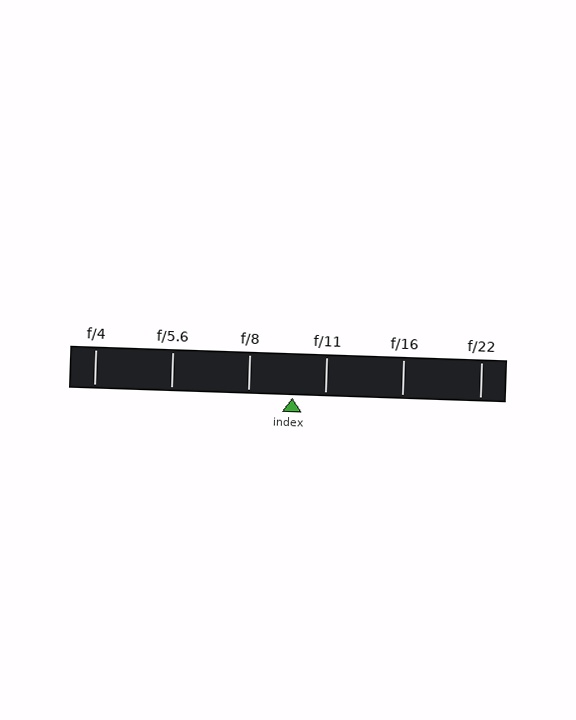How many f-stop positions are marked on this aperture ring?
There are 6 f-stop positions marked.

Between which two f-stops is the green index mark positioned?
The index mark is between f/8 and f/11.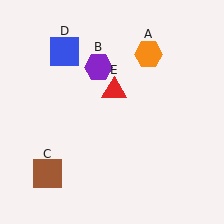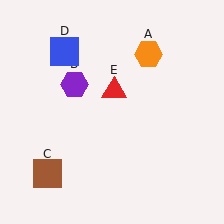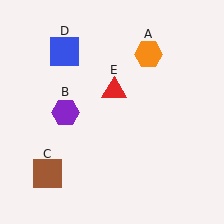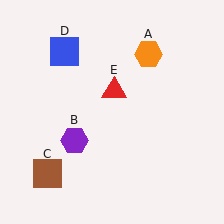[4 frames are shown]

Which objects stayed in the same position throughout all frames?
Orange hexagon (object A) and brown square (object C) and blue square (object D) and red triangle (object E) remained stationary.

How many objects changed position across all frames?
1 object changed position: purple hexagon (object B).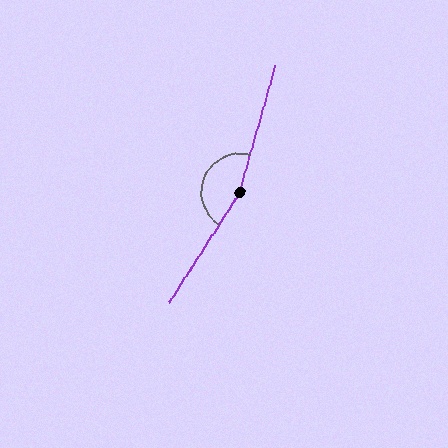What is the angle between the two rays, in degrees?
Approximately 163 degrees.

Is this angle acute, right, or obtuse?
It is obtuse.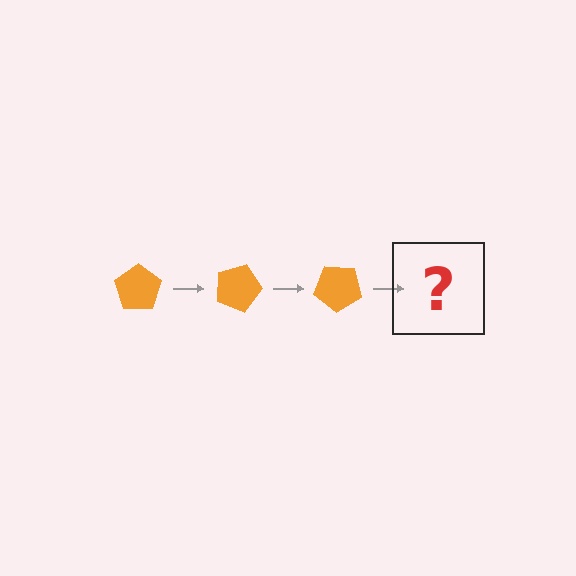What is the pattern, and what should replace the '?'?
The pattern is that the pentagon rotates 20 degrees each step. The '?' should be an orange pentagon rotated 60 degrees.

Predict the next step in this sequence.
The next step is an orange pentagon rotated 60 degrees.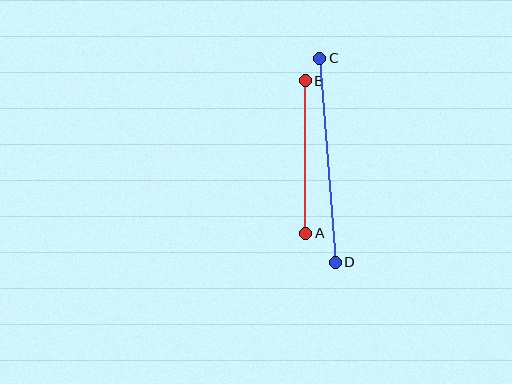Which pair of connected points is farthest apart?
Points C and D are farthest apart.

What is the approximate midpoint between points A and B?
The midpoint is at approximately (305, 157) pixels.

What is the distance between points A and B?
The distance is approximately 152 pixels.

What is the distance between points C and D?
The distance is approximately 205 pixels.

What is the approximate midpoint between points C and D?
The midpoint is at approximately (327, 160) pixels.